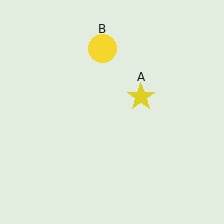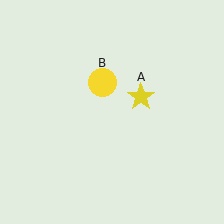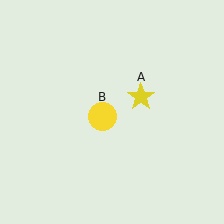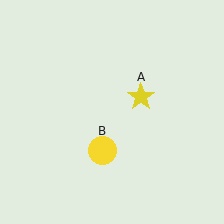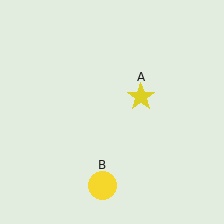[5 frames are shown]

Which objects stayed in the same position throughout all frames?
Yellow star (object A) remained stationary.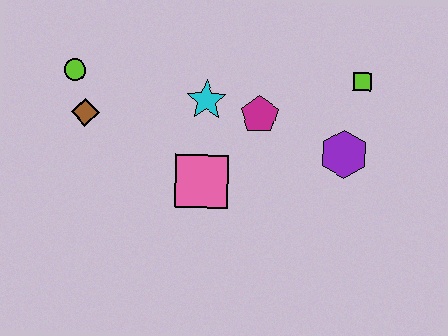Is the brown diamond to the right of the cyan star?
No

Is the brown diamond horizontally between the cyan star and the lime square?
No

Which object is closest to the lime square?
The purple hexagon is closest to the lime square.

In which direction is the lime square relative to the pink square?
The lime square is to the right of the pink square.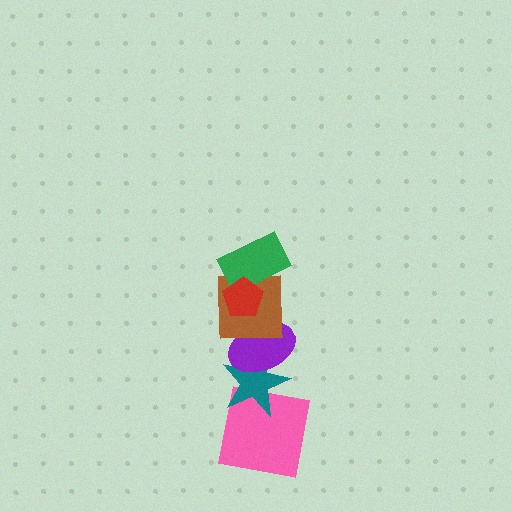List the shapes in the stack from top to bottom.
From top to bottom: the red pentagon, the green rectangle, the brown square, the purple ellipse, the teal star, the pink square.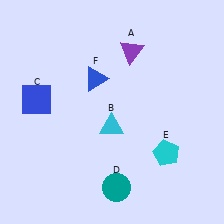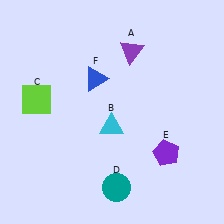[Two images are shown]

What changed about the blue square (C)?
In Image 1, C is blue. In Image 2, it changed to lime.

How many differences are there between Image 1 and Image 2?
There are 2 differences between the two images.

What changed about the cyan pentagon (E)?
In Image 1, E is cyan. In Image 2, it changed to purple.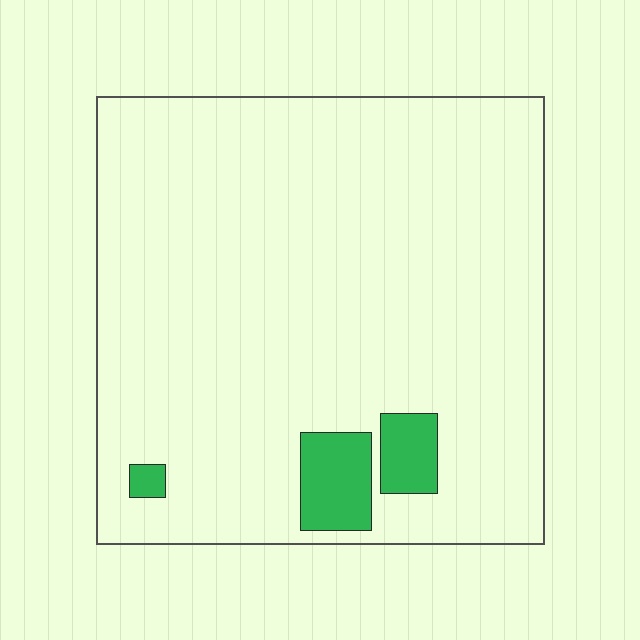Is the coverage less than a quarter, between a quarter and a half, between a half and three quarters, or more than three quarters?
Less than a quarter.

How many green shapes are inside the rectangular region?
3.